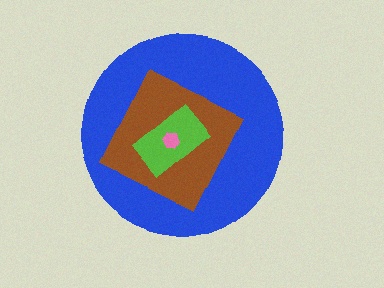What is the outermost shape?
The blue circle.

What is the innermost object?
The pink hexagon.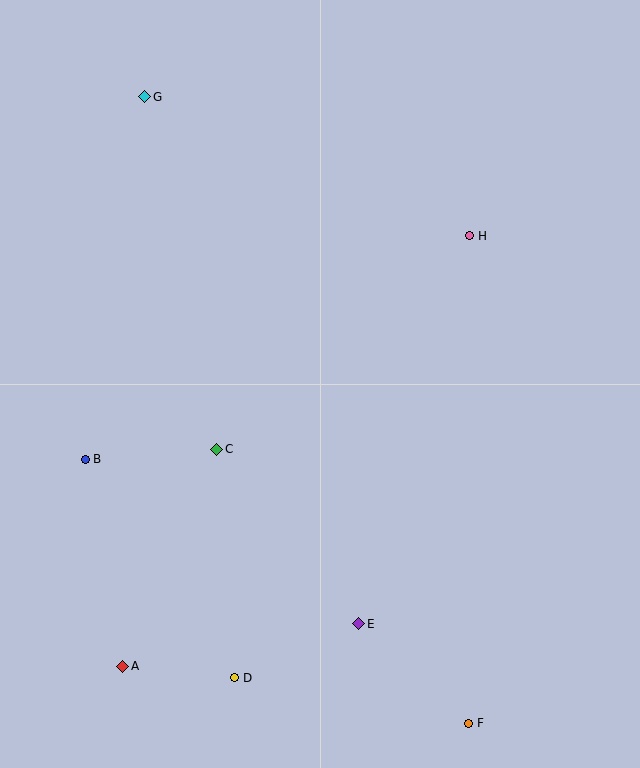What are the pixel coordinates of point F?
Point F is at (469, 723).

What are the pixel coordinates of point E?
Point E is at (359, 624).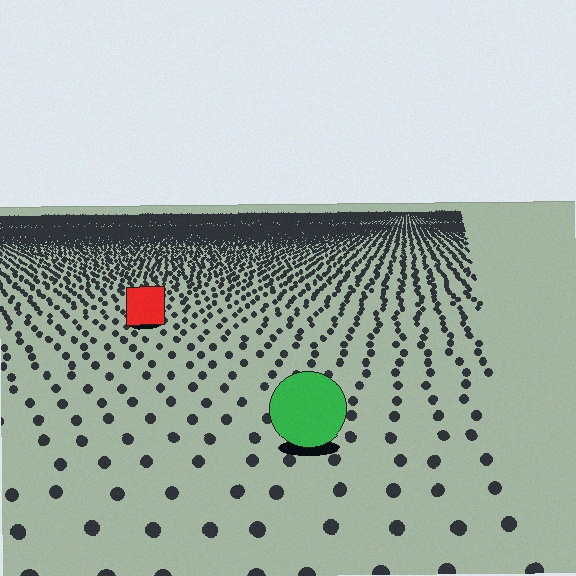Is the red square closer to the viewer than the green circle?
No. The green circle is closer — you can tell from the texture gradient: the ground texture is coarser near it.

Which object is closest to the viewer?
The green circle is closest. The texture marks near it are larger and more spread out.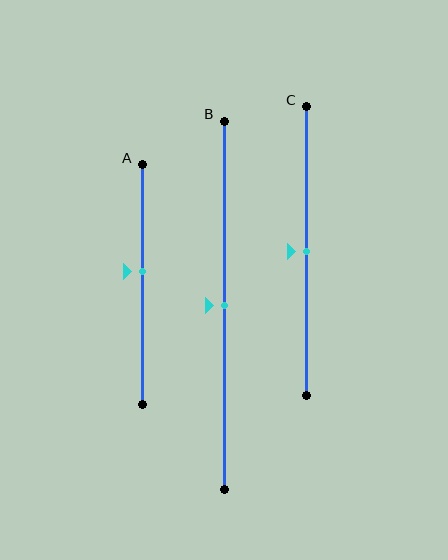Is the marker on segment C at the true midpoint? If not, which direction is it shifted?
Yes, the marker on segment C is at the true midpoint.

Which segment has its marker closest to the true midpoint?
Segment B has its marker closest to the true midpoint.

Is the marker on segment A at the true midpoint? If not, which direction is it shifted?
No, the marker on segment A is shifted upward by about 5% of the segment length.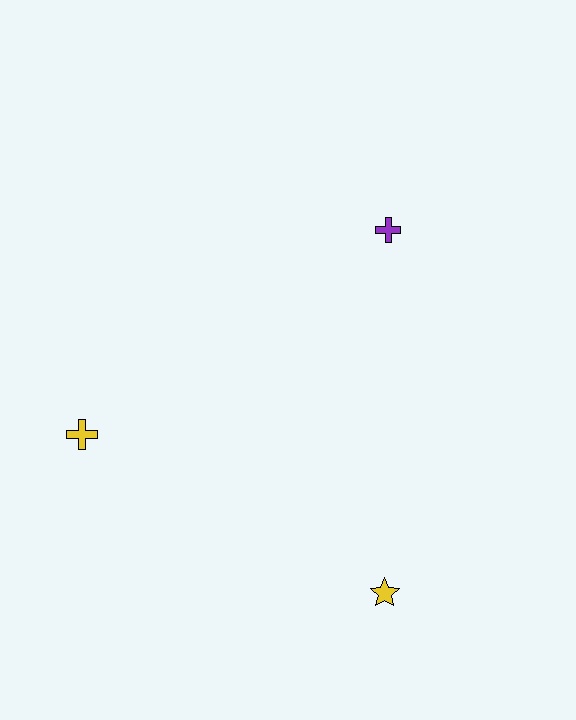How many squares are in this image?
There are no squares.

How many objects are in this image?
There are 3 objects.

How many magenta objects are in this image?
There are no magenta objects.